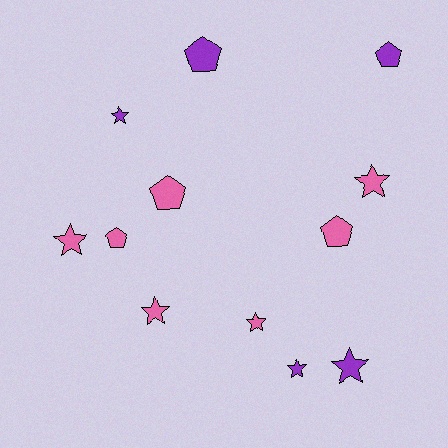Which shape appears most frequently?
Star, with 7 objects.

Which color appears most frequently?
Pink, with 7 objects.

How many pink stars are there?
There are 4 pink stars.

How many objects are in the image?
There are 12 objects.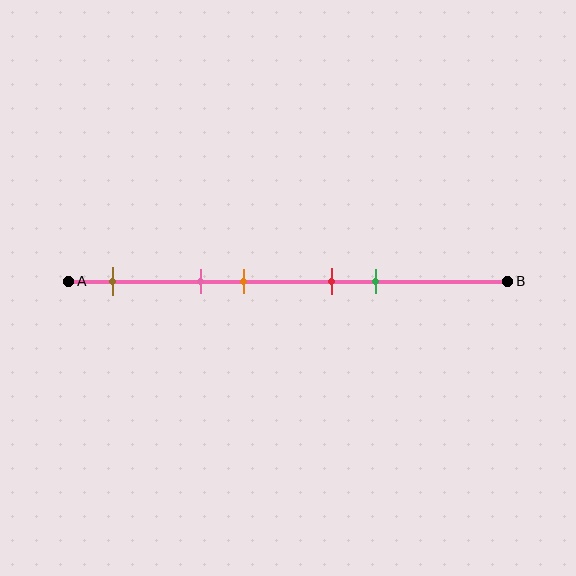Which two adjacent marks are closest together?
The red and green marks are the closest adjacent pair.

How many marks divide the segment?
There are 5 marks dividing the segment.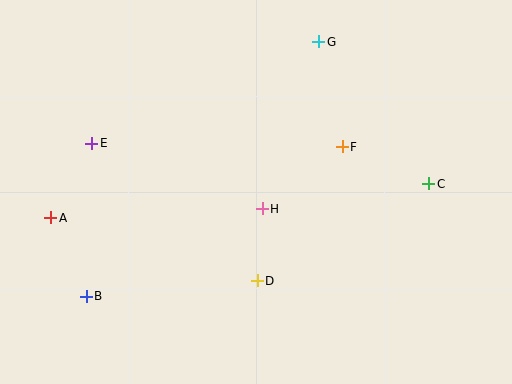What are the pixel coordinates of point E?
Point E is at (92, 143).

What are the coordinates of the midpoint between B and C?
The midpoint between B and C is at (257, 240).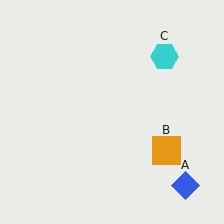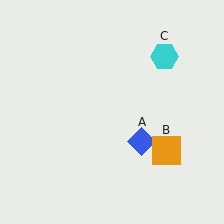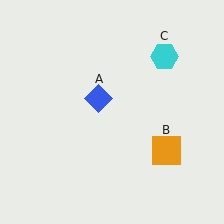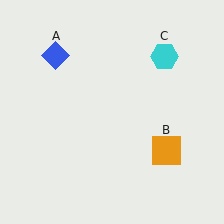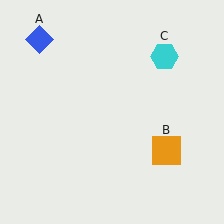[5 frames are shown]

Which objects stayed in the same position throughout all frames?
Orange square (object B) and cyan hexagon (object C) remained stationary.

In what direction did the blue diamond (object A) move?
The blue diamond (object A) moved up and to the left.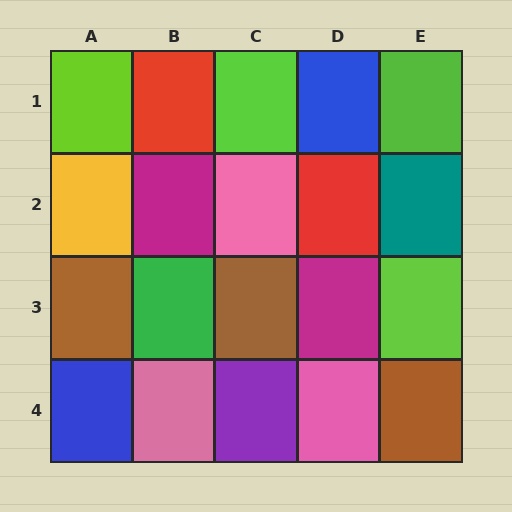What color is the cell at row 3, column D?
Magenta.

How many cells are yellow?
1 cell is yellow.